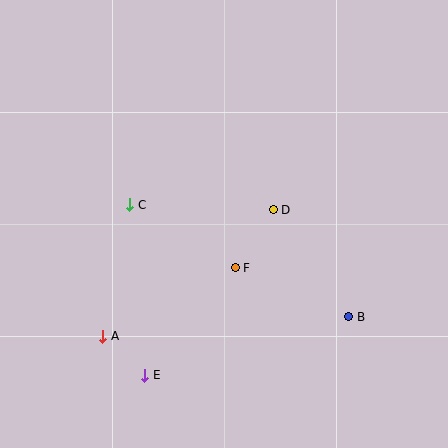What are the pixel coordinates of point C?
Point C is at (130, 205).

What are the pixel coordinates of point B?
Point B is at (349, 317).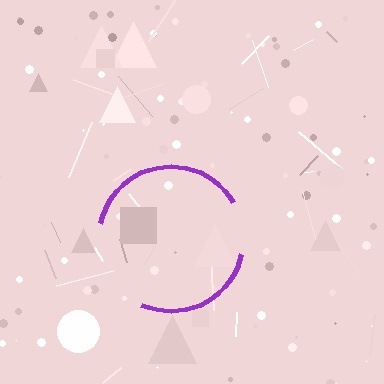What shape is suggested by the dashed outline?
The dashed outline suggests a circle.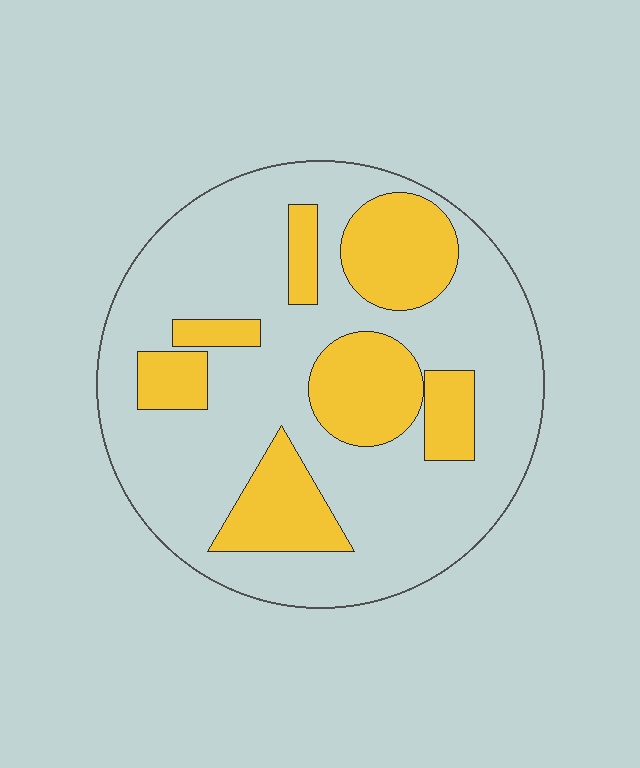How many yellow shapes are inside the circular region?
7.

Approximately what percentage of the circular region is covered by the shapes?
Approximately 30%.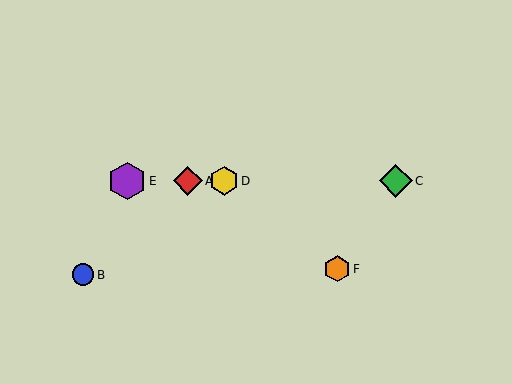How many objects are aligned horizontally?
4 objects (A, C, D, E) are aligned horizontally.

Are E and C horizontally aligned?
Yes, both are at y≈181.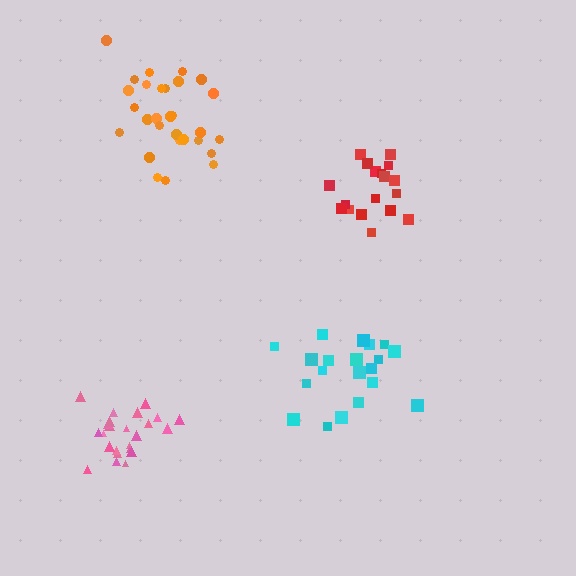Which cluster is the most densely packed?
Pink.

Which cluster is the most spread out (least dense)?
Cyan.